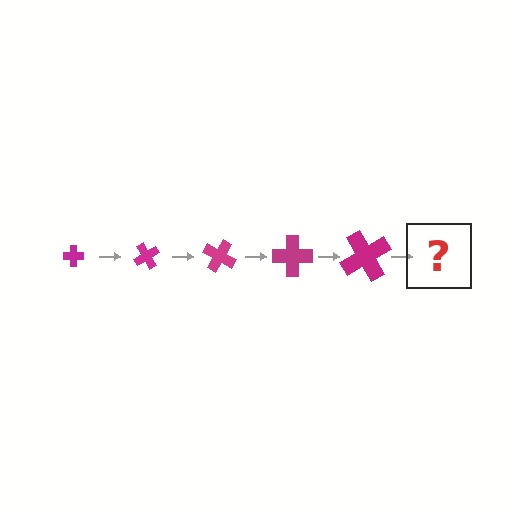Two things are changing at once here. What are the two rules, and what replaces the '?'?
The two rules are that the cross grows larger each step and it rotates 60 degrees each step. The '?' should be a cross, larger than the previous one and rotated 300 degrees from the start.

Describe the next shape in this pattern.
It should be a cross, larger than the previous one and rotated 300 degrees from the start.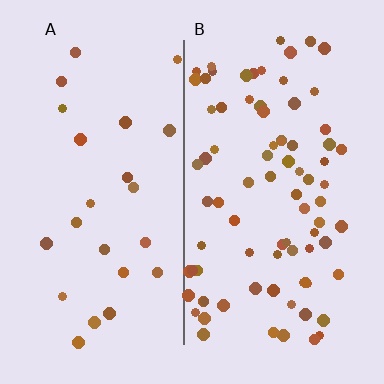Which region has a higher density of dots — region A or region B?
B (the right).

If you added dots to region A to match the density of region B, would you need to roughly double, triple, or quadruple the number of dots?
Approximately triple.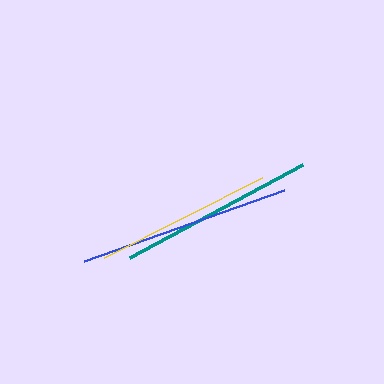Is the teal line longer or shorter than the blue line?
The blue line is longer than the teal line.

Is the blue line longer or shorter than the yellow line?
The blue line is longer than the yellow line.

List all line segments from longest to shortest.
From longest to shortest: blue, teal, yellow.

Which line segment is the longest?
The blue line is the longest at approximately 212 pixels.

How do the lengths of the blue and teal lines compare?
The blue and teal lines are approximately the same length.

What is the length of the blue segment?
The blue segment is approximately 212 pixels long.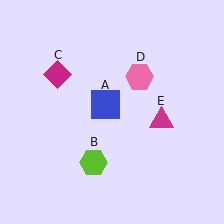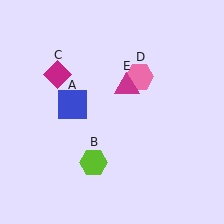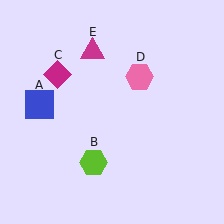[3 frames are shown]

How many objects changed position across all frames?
2 objects changed position: blue square (object A), magenta triangle (object E).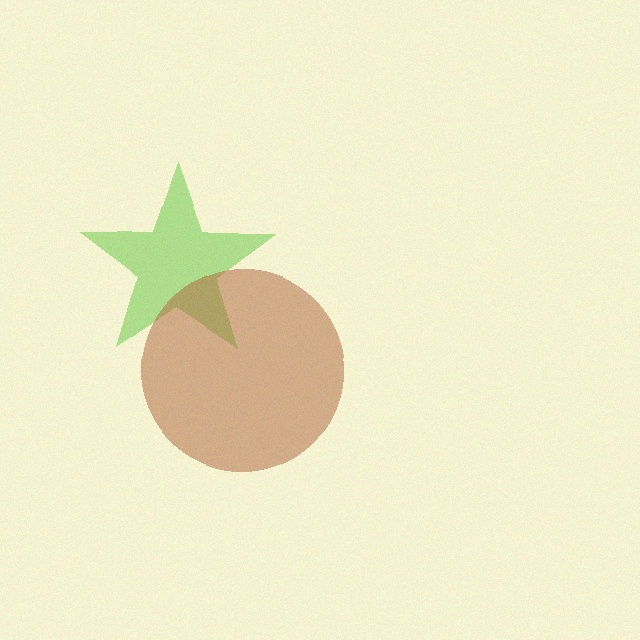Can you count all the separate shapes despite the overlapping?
Yes, there are 2 separate shapes.